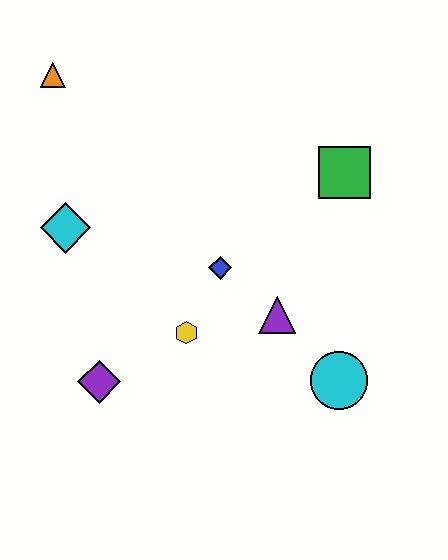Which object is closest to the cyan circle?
The purple triangle is closest to the cyan circle.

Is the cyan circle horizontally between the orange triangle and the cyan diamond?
No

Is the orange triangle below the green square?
No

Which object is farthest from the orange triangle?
The cyan circle is farthest from the orange triangle.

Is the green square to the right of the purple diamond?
Yes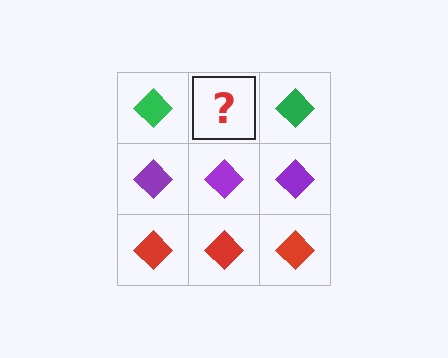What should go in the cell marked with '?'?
The missing cell should contain a green diamond.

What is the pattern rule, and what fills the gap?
The rule is that each row has a consistent color. The gap should be filled with a green diamond.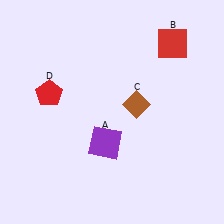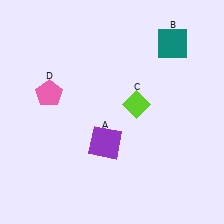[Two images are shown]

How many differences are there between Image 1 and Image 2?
There are 3 differences between the two images.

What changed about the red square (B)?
In Image 1, B is red. In Image 2, it changed to teal.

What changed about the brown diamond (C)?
In Image 1, C is brown. In Image 2, it changed to lime.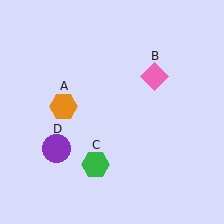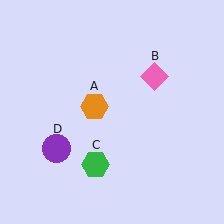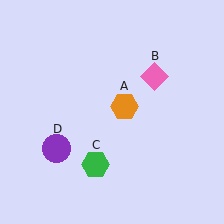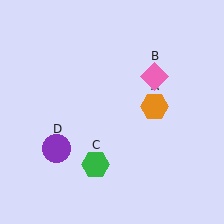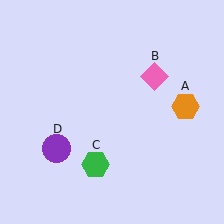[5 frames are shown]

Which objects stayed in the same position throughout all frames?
Pink diamond (object B) and green hexagon (object C) and purple circle (object D) remained stationary.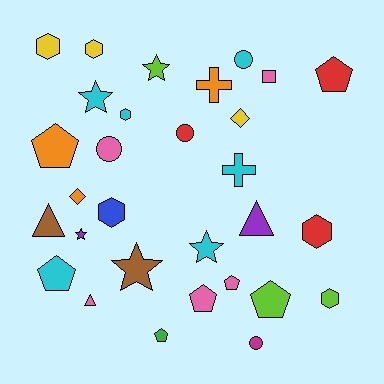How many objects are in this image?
There are 30 objects.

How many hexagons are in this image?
There are 6 hexagons.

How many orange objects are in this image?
There are 3 orange objects.